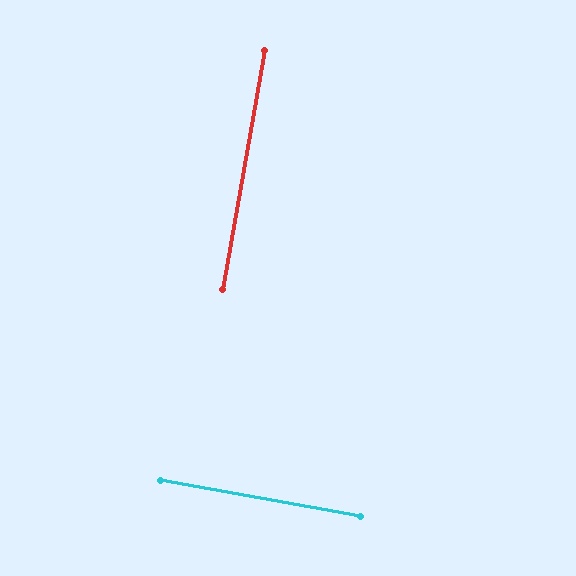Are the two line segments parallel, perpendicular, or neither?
Perpendicular — they meet at approximately 90°.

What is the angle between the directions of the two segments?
Approximately 90 degrees.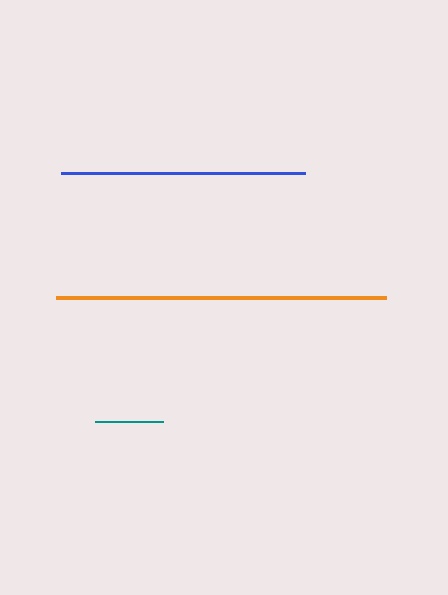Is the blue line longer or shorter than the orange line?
The orange line is longer than the blue line.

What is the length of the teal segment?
The teal segment is approximately 68 pixels long.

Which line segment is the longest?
The orange line is the longest at approximately 330 pixels.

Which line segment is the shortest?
The teal line is the shortest at approximately 68 pixels.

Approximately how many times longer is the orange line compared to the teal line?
The orange line is approximately 4.9 times the length of the teal line.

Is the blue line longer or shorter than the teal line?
The blue line is longer than the teal line.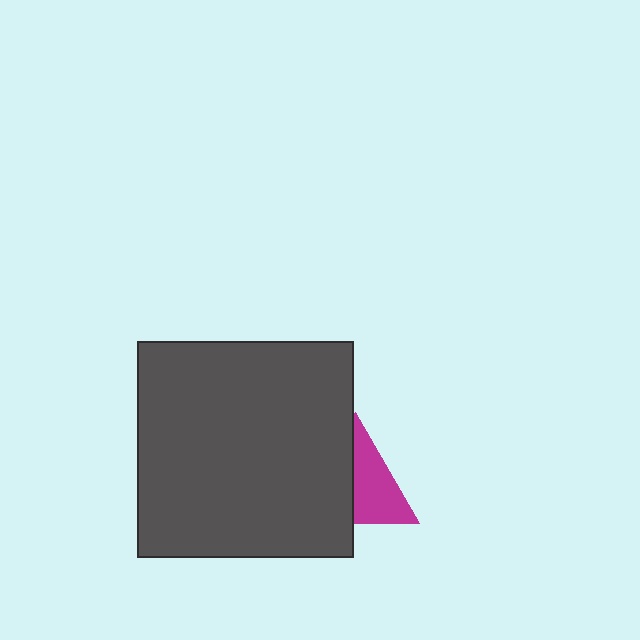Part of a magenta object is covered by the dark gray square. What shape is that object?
It is a triangle.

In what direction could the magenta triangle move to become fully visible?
The magenta triangle could move right. That would shift it out from behind the dark gray square entirely.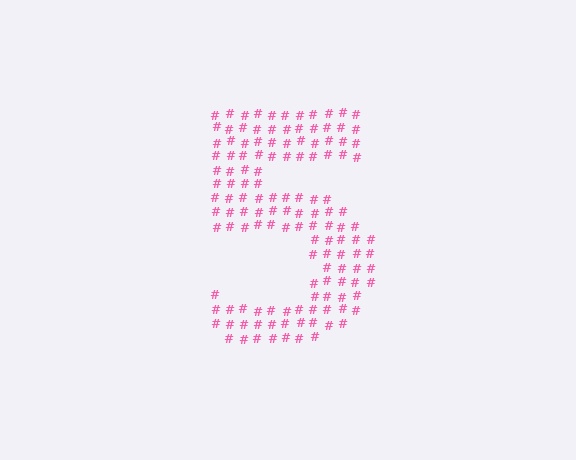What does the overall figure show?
The overall figure shows the digit 5.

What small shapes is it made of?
It is made of small hash symbols.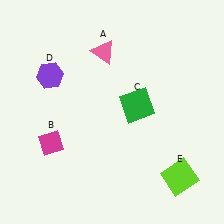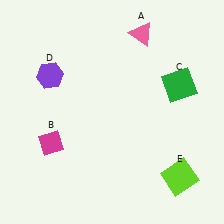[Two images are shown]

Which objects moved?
The objects that moved are: the pink triangle (A), the green square (C).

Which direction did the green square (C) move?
The green square (C) moved right.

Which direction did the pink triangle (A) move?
The pink triangle (A) moved right.